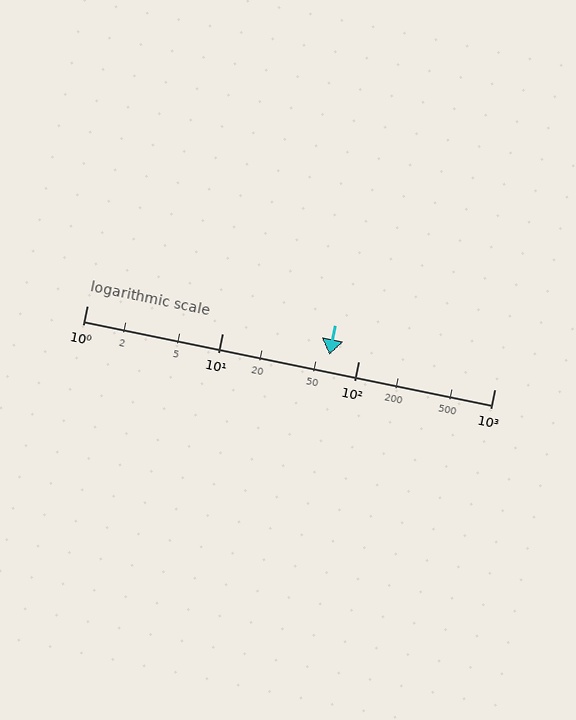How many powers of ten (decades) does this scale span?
The scale spans 3 decades, from 1 to 1000.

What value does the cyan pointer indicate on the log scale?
The pointer indicates approximately 61.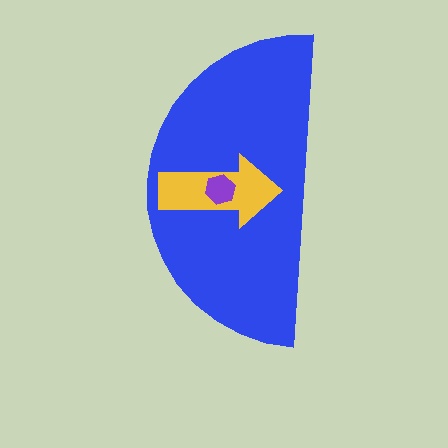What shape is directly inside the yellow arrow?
The purple hexagon.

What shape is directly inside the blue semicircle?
The yellow arrow.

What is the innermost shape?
The purple hexagon.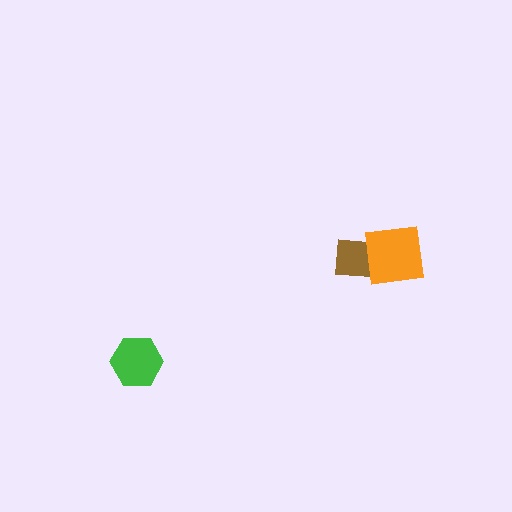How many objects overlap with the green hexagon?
0 objects overlap with the green hexagon.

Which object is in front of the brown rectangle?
The orange square is in front of the brown rectangle.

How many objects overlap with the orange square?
1 object overlaps with the orange square.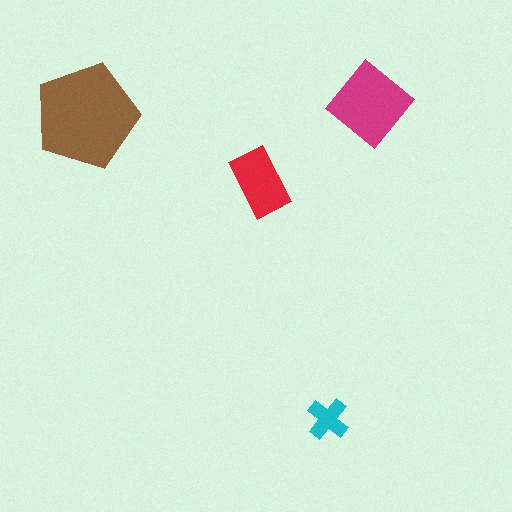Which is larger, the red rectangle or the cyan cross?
The red rectangle.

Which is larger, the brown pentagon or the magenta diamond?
The brown pentagon.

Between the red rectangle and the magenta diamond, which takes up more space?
The magenta diamond.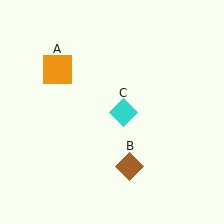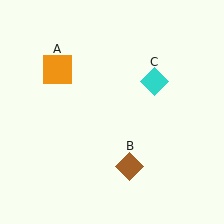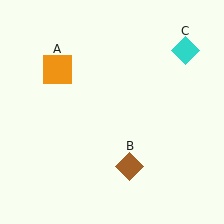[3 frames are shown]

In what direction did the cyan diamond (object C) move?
The cyan diamond (object C) moved up and to the right.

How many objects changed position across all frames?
1 object changed position: cyan diamond (object C).